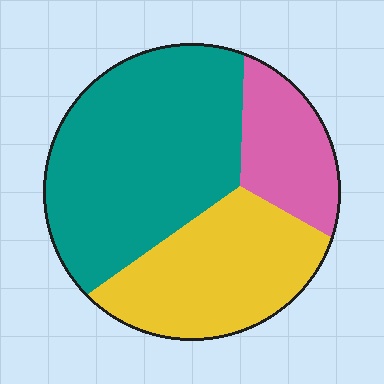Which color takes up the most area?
Teal, at roughly 50%.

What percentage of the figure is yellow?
Yellow takes up about one third (1/3) of the figure.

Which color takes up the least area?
Pink, at roughly 20%.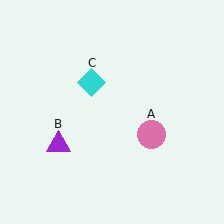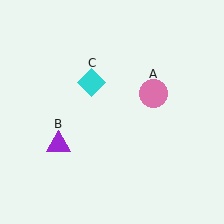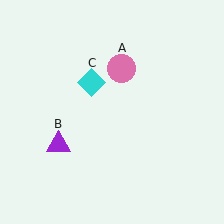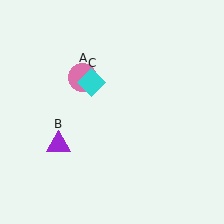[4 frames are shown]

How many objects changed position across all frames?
1 object changed position: pink circle (object A).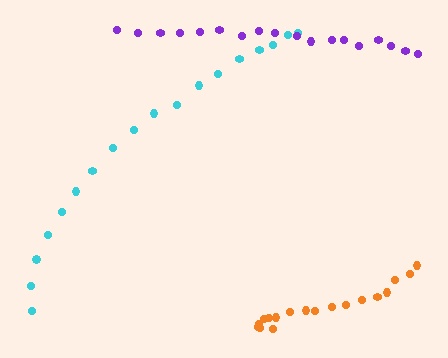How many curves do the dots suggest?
There are 3 distinct paths.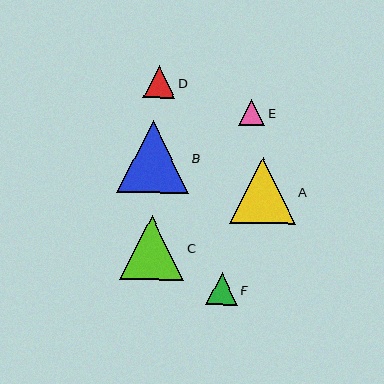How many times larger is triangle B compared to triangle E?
Triangle B is approximately 2.8 times the size of triangle E.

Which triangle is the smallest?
Triangle E is the smallest with a size of approximately 26 pixels.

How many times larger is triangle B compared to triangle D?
Triangle B is approximately 2.3 times the size of triangle D.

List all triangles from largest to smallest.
From largest to smallest: B, A, C, F, D, E.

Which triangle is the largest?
Triangle B is the largest with a size of approximately 72 pixels.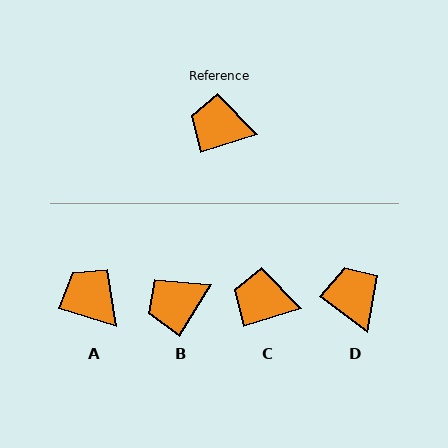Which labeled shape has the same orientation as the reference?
C.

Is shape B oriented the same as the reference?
No, it is off by about 40 degrees.